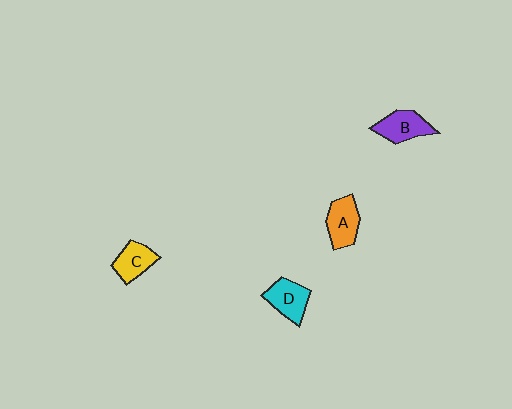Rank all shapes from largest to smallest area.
From largest to smallest: B (purple), D (cyan), A (orange), C (yellow).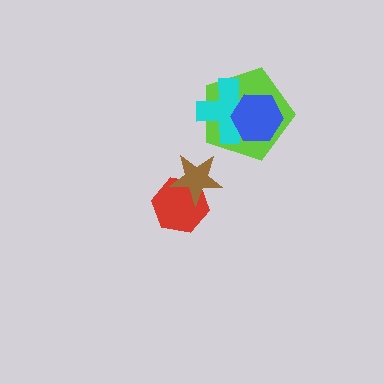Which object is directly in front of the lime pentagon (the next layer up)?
The cyan cross is directly in front of the lime pentagon.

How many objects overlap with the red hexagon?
1 object overlaps with the red hexagon.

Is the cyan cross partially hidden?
Yes, it is partially covered by another shape.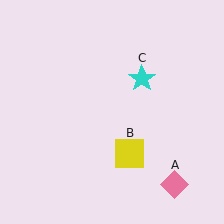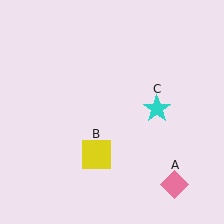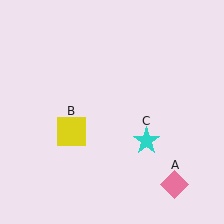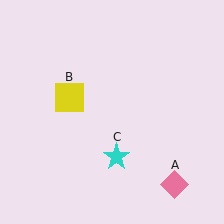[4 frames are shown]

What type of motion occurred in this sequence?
The yellow square (object B), cyan star (object C) rotated clockwise around the center of the scene.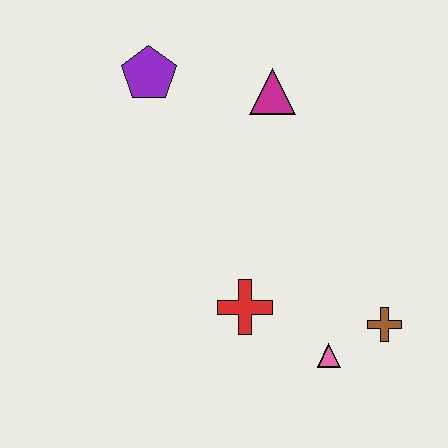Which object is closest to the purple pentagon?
The magenta triangle is closest to the purple pentagon.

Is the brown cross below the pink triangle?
No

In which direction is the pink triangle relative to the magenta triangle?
The pink triangle is below the magenta triangle.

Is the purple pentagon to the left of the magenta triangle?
Yes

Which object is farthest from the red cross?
The purple pentagon is farthest from the red cross.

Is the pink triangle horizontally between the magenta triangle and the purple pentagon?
No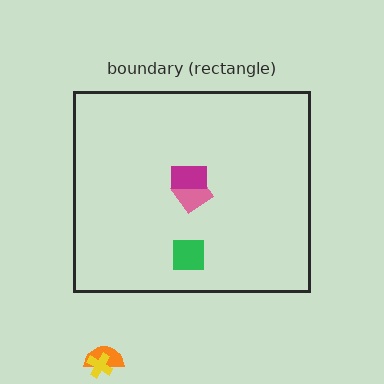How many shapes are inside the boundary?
3 inside, 2 outside.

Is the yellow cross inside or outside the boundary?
Outside.